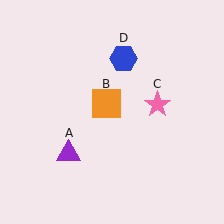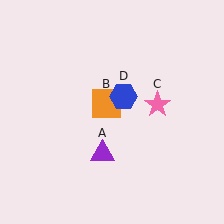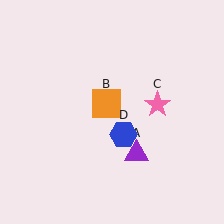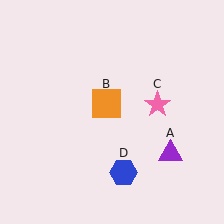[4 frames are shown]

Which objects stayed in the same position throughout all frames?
Orange square (object B) and pink star (object C) remained stationary.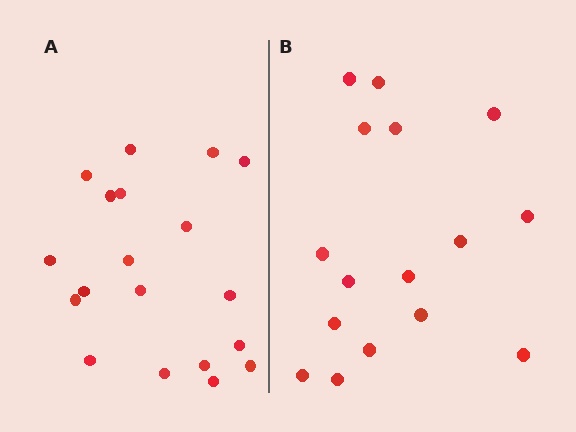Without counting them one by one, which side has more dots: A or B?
Region A (the left region) has more dots.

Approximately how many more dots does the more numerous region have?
Region A has just a few more — roughly 2 or 3 more dots than region B.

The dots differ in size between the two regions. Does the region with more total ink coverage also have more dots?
No. Region B has more total ink coverage because its dots are larger, but region A actually contains more individual dots. Total area can be misleading — the number of items is what matters here.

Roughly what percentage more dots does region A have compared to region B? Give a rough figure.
About 20% more.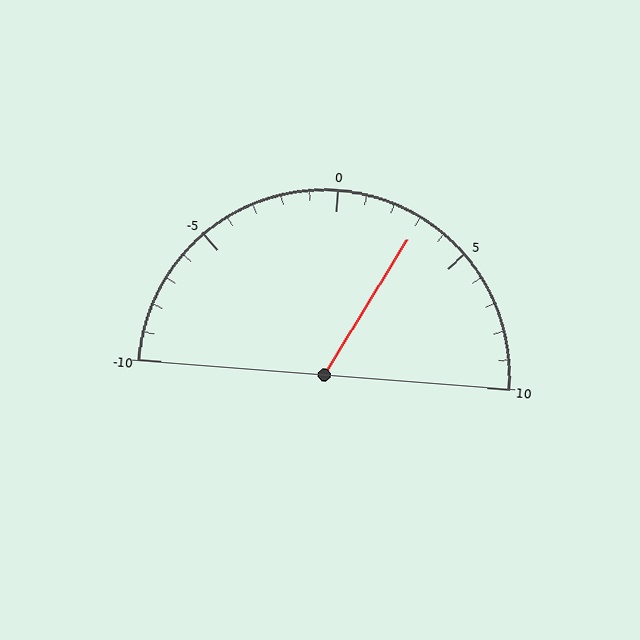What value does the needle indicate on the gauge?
The needle indicates approximately 3.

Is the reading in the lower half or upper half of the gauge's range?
The reading is in the upper half of the range (-10 to 10).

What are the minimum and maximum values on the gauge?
The gauge ranges from -10 to 10.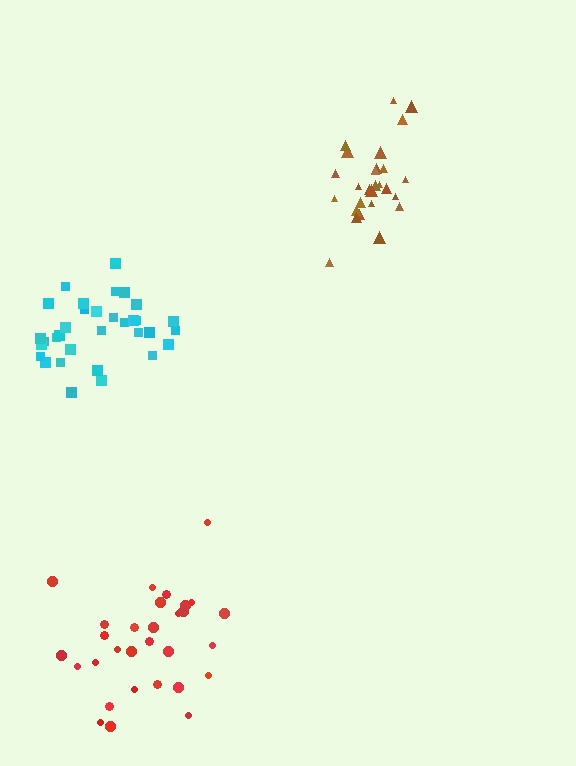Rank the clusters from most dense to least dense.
brown, cyan, red.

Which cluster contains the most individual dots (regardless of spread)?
Cyan (33).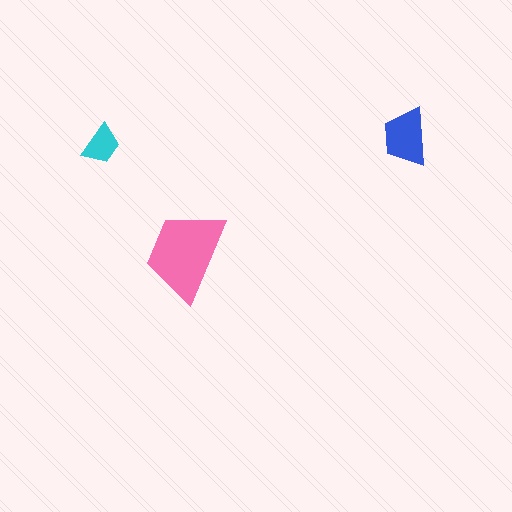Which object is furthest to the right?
The blue trapezoid is rightmost.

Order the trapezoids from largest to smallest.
the pink one, the blue one, the cyan one.